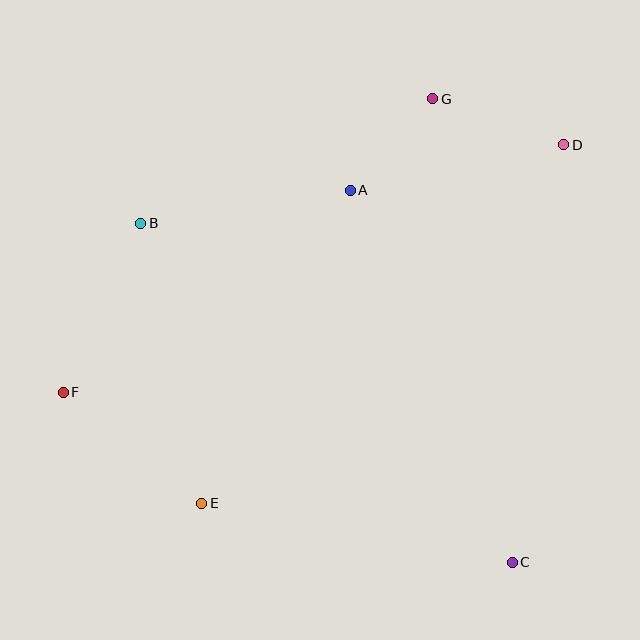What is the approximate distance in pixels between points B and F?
The distance between B and F is approximately 186 pixels.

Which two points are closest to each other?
Points A and G are closest to each other.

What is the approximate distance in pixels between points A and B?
The distance between A and B is approximately 212 pixels.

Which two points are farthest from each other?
Points D and F are farthest from each other.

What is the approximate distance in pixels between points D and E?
The distance between D and E is approximately 510 pixels.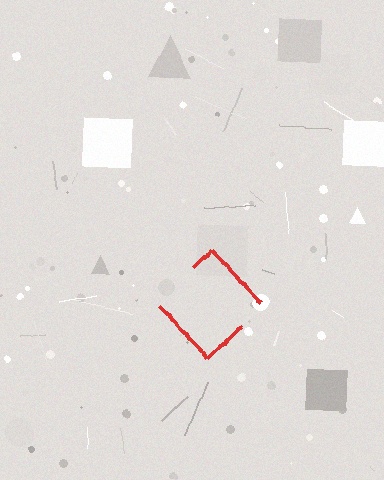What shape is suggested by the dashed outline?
The dashed outline suggests a diamond.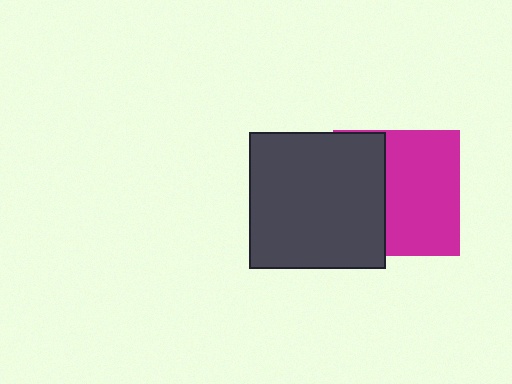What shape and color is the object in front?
The object in front is a dark gray square.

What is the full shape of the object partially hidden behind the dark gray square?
The partially hidden object is a magenta square.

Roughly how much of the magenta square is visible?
About half of it is visible (roughly 59%).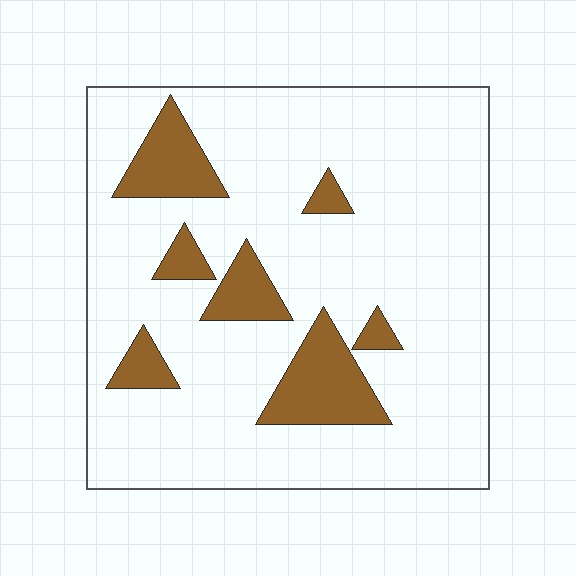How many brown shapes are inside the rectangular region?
7.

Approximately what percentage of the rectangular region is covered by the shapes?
Approximately 15%.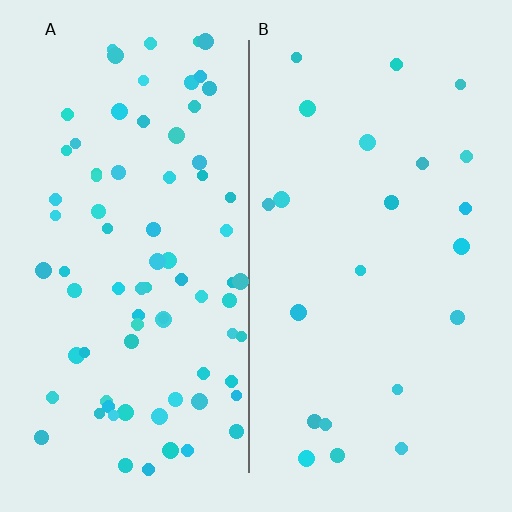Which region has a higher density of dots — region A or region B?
A (the left).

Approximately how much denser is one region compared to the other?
Approximately 3.5× — region A over region B.